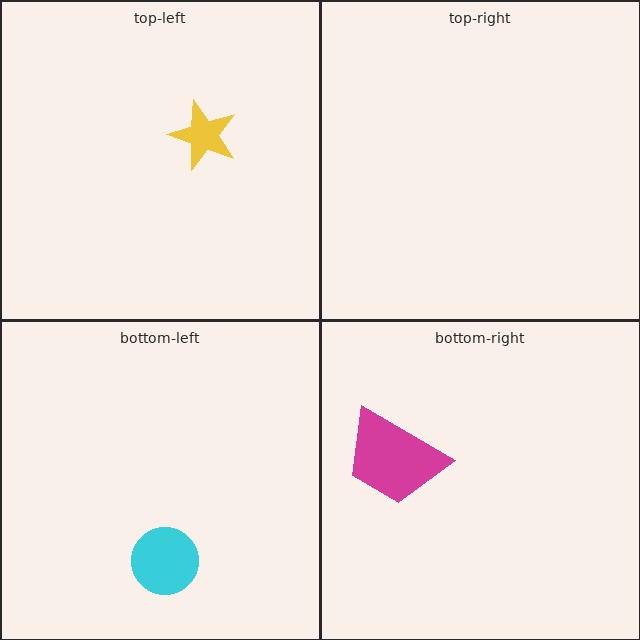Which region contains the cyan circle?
The bottom-left region.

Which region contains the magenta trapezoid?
The bottom-right region.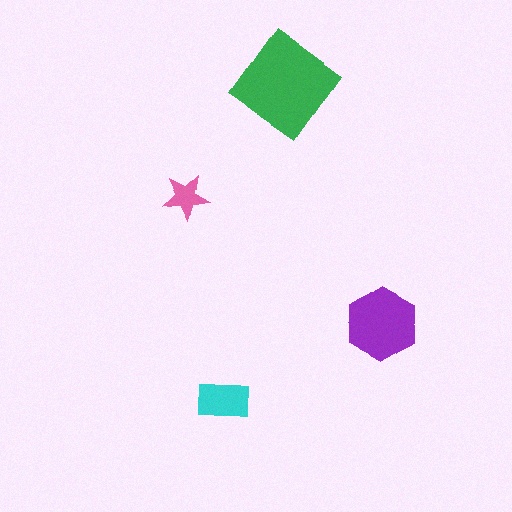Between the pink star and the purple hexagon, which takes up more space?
The purple hexagon.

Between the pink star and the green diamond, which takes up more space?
The green diamond.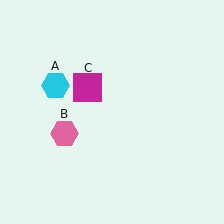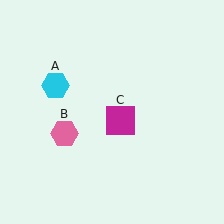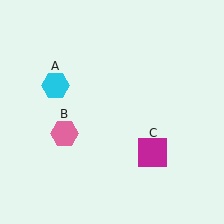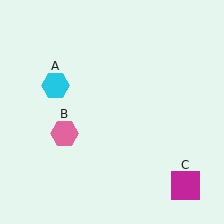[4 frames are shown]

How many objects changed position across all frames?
1 object changed position: magenta square (object C).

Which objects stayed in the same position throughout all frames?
Cyan hexagon (object A) and pink hexagon (object B) remained stationary.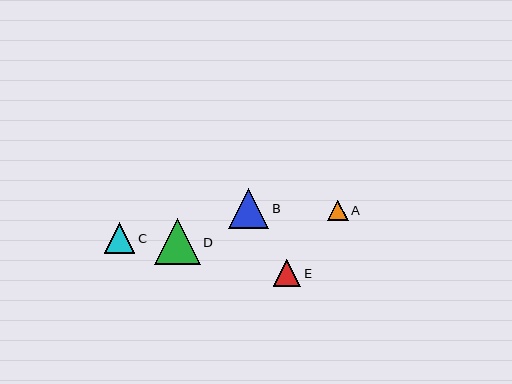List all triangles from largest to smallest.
From largest to smallest: D, B, C, E, A.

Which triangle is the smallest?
Triangle A is the smallest with a size of approximately 20 pixels.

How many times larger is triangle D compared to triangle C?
Triangle D is approximately 1.5 times the size of triangle C.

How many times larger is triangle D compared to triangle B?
Triangle D is approximately 1.1 times the size of triangle B.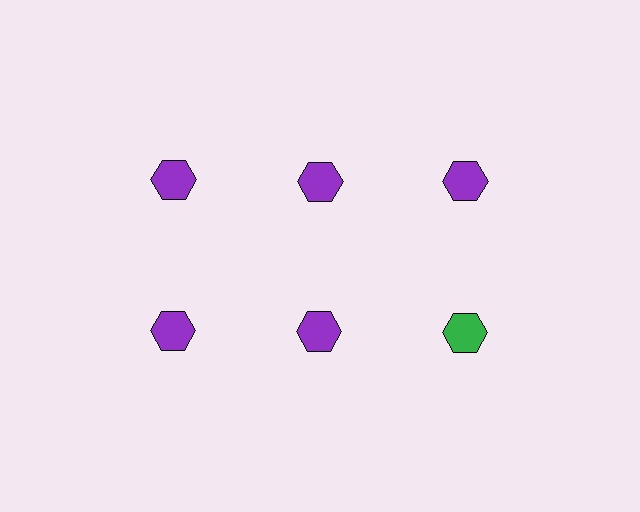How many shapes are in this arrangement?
There are 6 shapes arranged in a grid pattern.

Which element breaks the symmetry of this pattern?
The green hexagon in the second row, center column breaks the symmetry. All other shapes are purple hexagons.